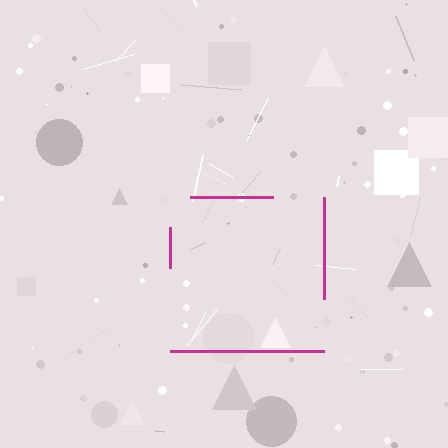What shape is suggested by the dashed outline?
The dashed outline suggests a square.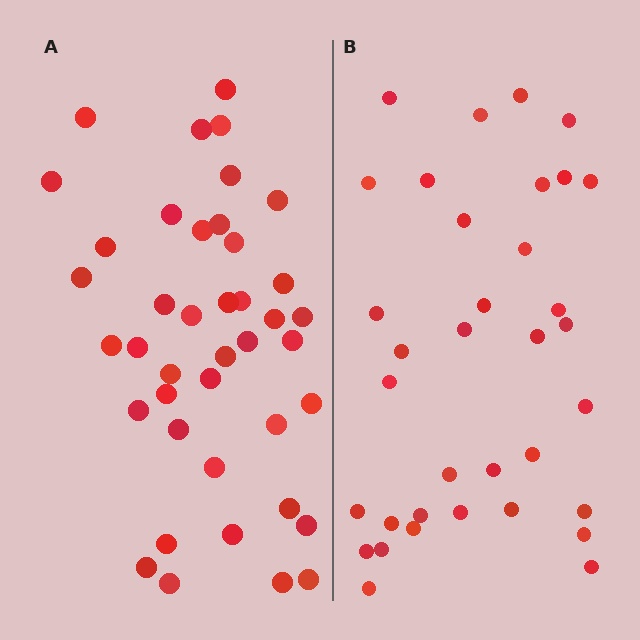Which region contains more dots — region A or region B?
Region A (the left region) has more dots.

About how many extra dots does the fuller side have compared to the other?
Region A has about 6 more dots than region B.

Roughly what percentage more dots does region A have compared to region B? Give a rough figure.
About 15% more.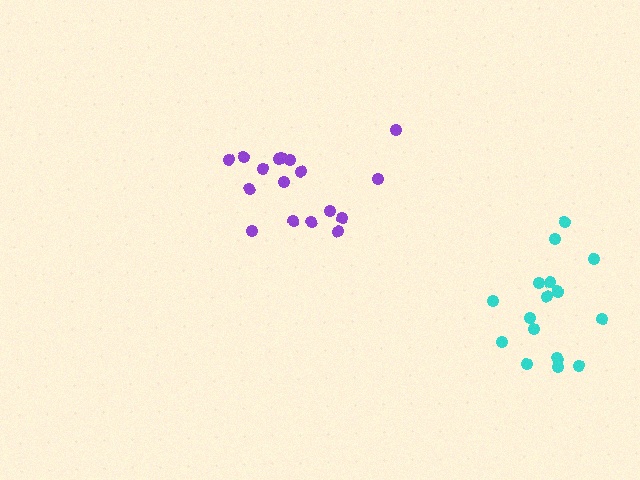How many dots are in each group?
Group 1: 17 dots, Group 2: 16 dots (33 total).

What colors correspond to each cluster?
The clusters are colored: purple, cyan.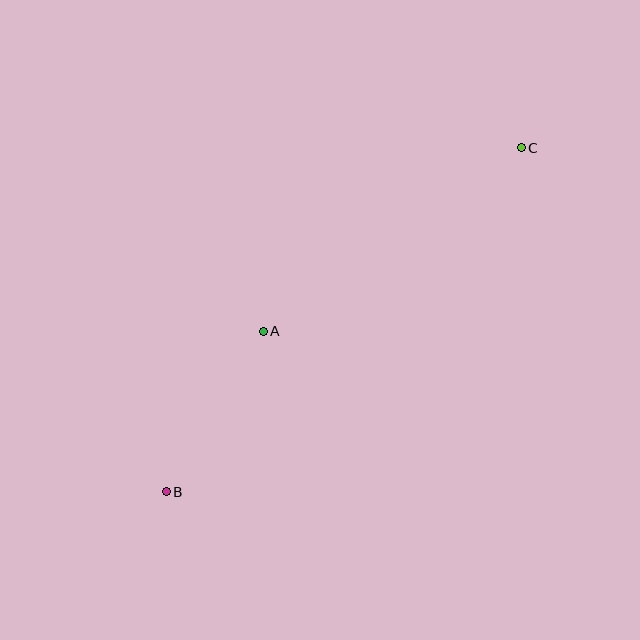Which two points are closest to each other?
Points A and B are closest to each other.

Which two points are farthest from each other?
Points B and C are farthest from each other.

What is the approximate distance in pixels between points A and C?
The distance between A and C is approximately 316 pixels.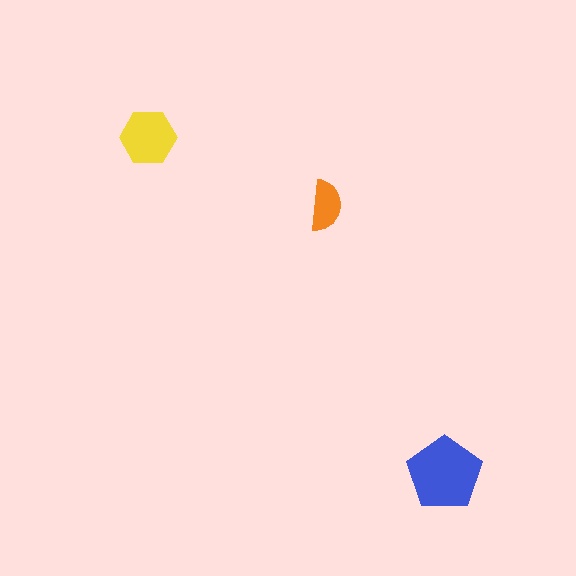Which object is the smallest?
The orange semicircle.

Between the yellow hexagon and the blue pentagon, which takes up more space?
The blue pentagon.